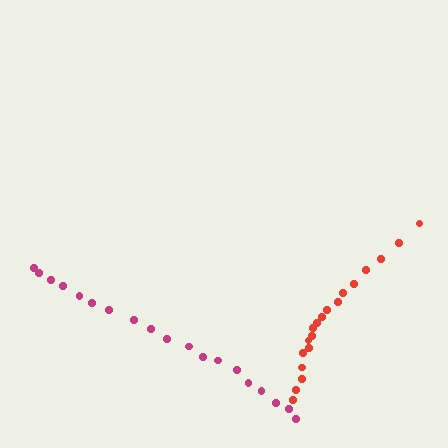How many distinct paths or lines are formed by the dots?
There are 2 distinct paths.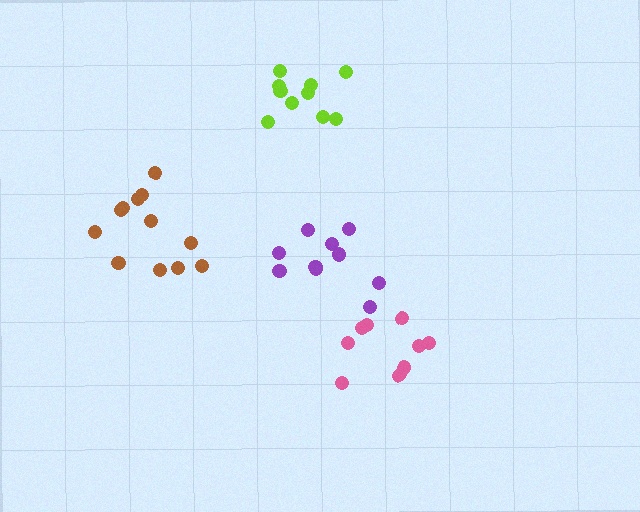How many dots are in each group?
Group 1: 10 dots, Group 2: 10 dots, Group 3: 10 dots, Group 4: 12 dots (42 total).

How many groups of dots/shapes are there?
There are 4 groups.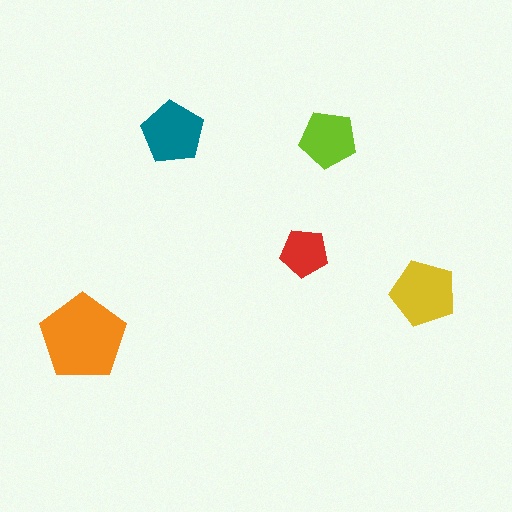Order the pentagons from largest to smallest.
the orange one, the yellow one, the teal one, the lime one, the red one.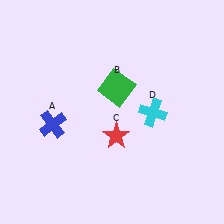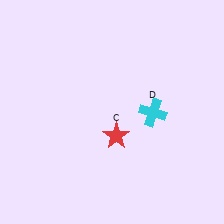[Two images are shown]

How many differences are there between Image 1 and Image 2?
There are 2 differences between the two images.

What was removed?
The blue cross (A), the green square (B) were removed in Image 2.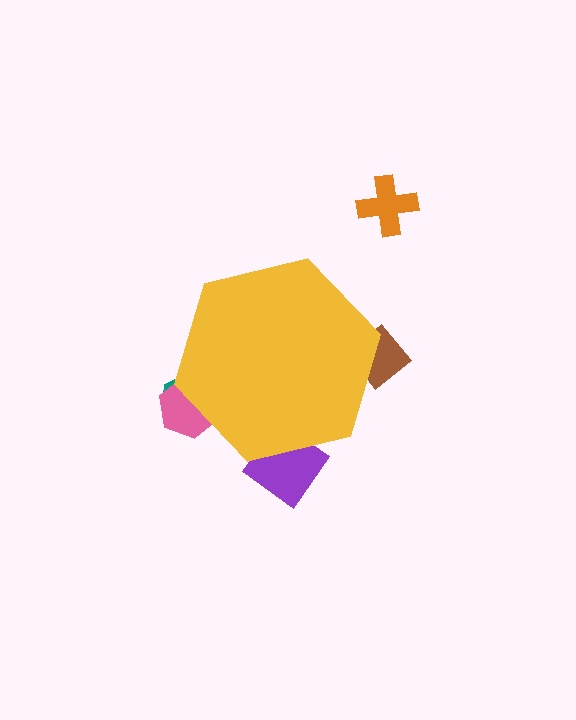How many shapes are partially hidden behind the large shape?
4 shapes are partially hidden.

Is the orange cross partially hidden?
No, the orange cross is fully visible.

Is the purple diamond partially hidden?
Yes, the purple diamond is partially hidden behind the yellow hexagon.